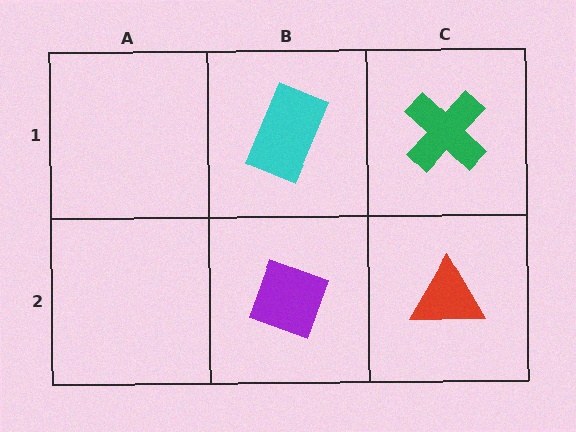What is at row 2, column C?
A red triangle.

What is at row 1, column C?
A green cross.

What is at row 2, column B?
A purple diamond.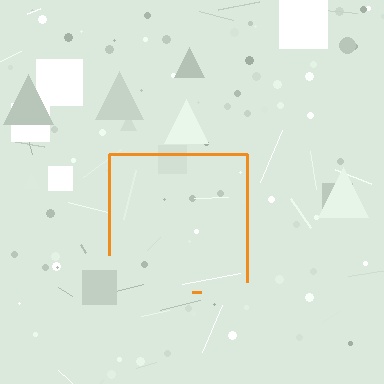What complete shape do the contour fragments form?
The contour fragments form a square.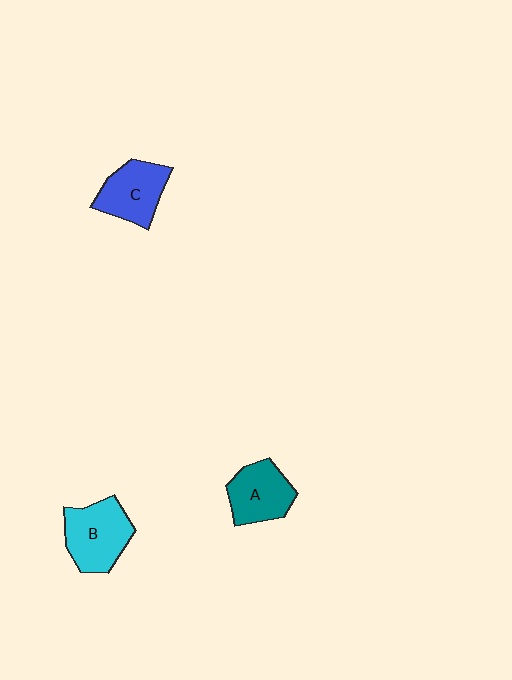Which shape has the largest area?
Shape B (cyan).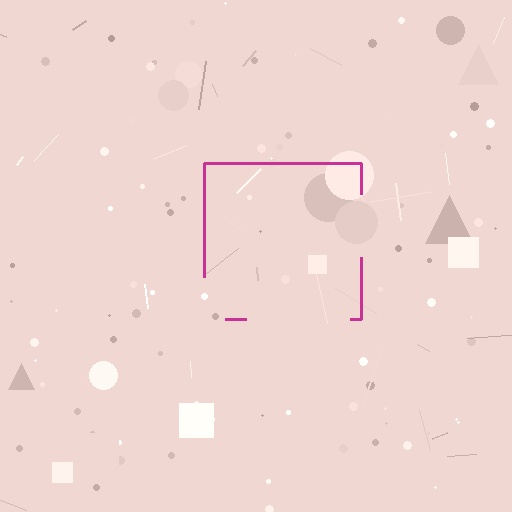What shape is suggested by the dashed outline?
The dashed outline suggests a square.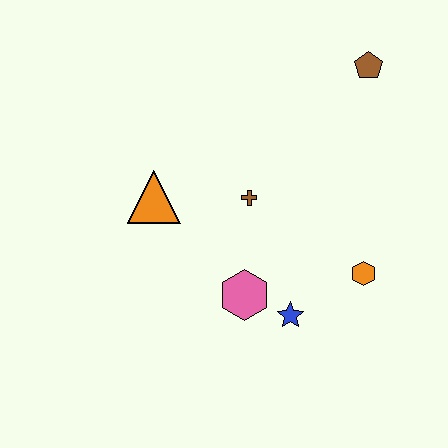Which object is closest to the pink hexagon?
The blue star is closest to the pink hexagon.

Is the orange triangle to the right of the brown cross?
No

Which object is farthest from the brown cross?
The brown pentagon is farthest from the brown cross.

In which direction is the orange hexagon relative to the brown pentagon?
The orange hexagon is below the brown pentagon.